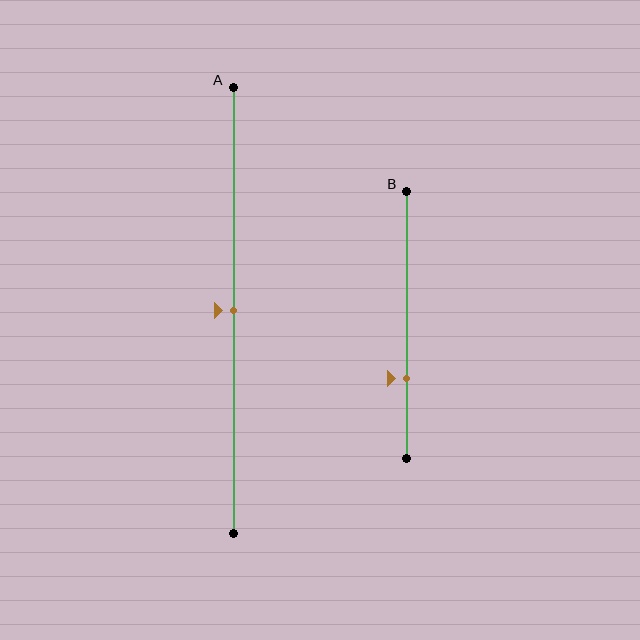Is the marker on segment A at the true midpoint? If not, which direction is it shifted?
Yes, the marker on segment A is at the true midpoint.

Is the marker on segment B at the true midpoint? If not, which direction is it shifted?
No, the marker on segment B is shifted downward by about 20% of the segment length.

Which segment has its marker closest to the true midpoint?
Segment A has its marker closest to the true midpoint.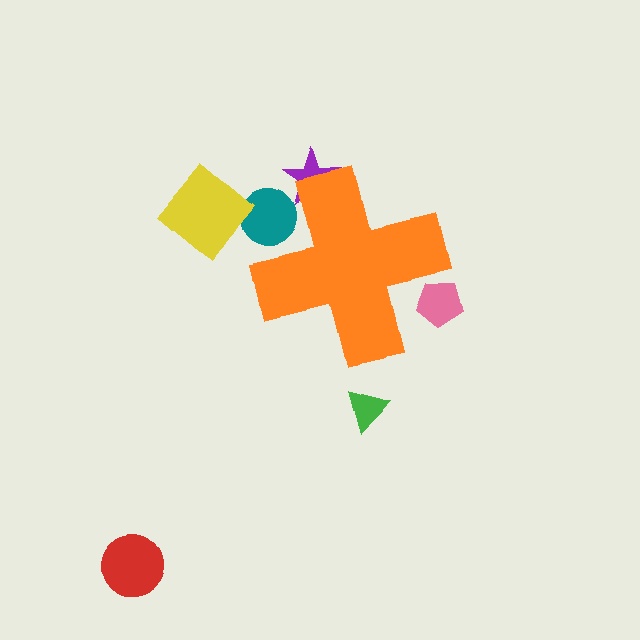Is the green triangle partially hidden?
No, the green triangle is fully visible.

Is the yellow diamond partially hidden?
No, the yellow diamond is fully visible.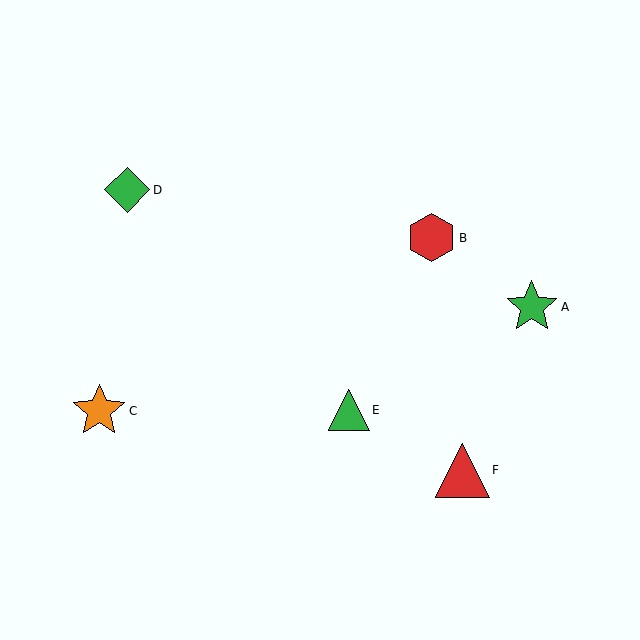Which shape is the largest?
The red triangle (labeled F) is the largest.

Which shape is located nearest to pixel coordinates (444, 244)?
The red hexagon (labeled B) at (432, 238) is nearest to that location.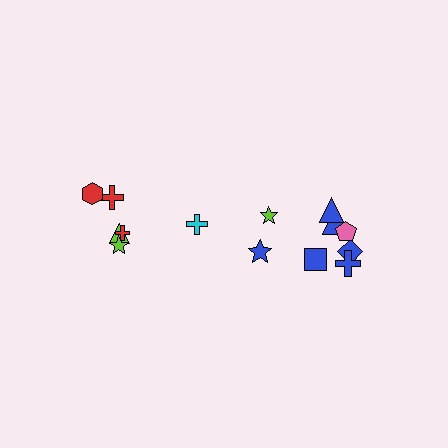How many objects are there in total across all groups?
There are 14 objects.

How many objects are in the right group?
There are 8 objects.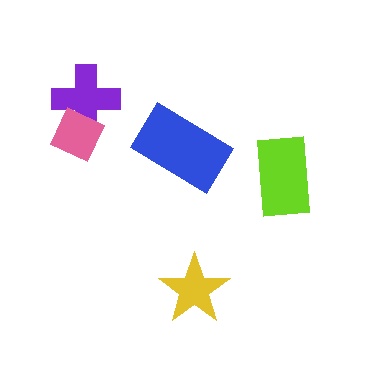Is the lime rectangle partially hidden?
No, no other shape covers it.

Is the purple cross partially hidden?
Yes, it is partially covered by another shape.